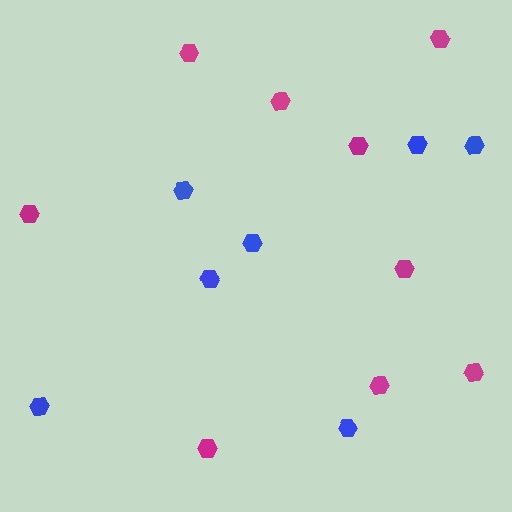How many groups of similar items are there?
There are 2 groups: one group of magenta hexagons (9) and one group of blue hexagons (7).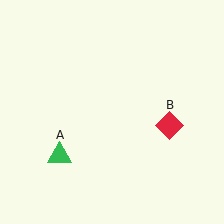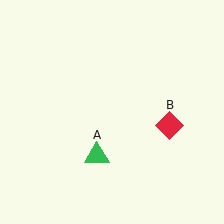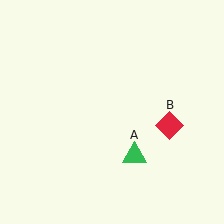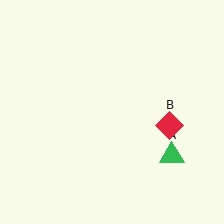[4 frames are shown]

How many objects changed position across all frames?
1 object changed position: green triangle (object A).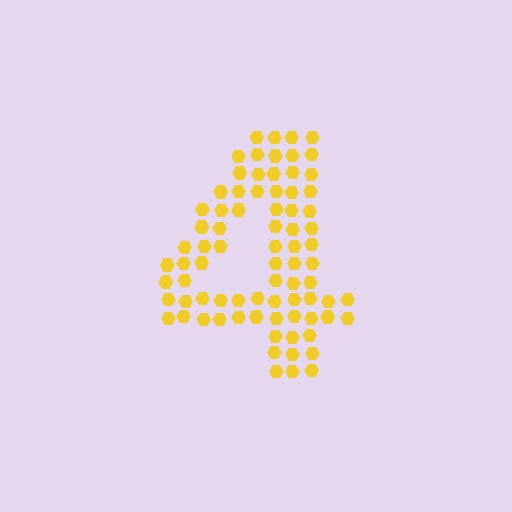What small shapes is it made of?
It is made of small hexagons.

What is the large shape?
The large shape is the digit 4.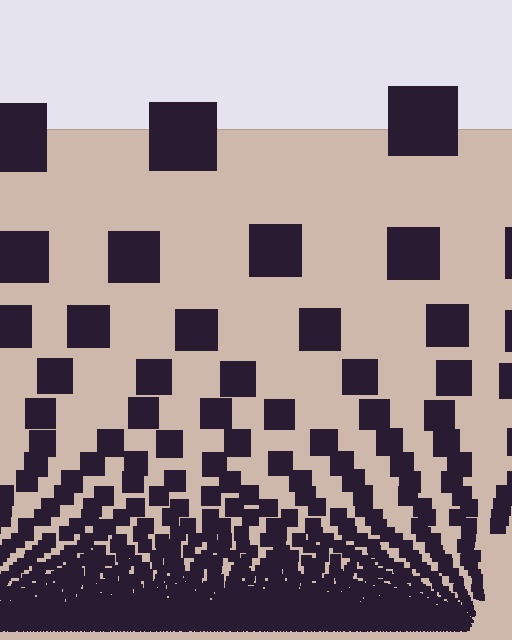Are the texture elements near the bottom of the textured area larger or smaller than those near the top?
Smaller. The gradient is inverted — elements near the bottom are smaller and denser.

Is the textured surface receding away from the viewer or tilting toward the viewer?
The surface appears to tilt toward the viewer. Texture elements get larger and sparser toward the top.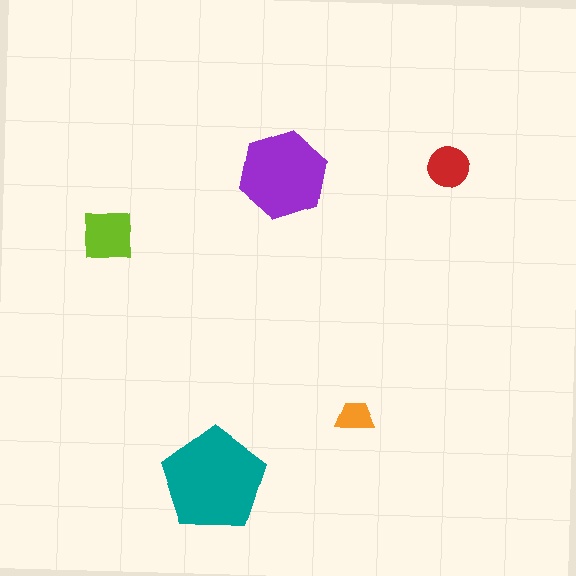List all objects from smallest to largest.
The orange trapezoid, the red circle, the lime square, the purple hexagon, the teal pentagon.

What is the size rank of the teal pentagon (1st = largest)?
1st.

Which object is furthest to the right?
The red circle is rightmost.